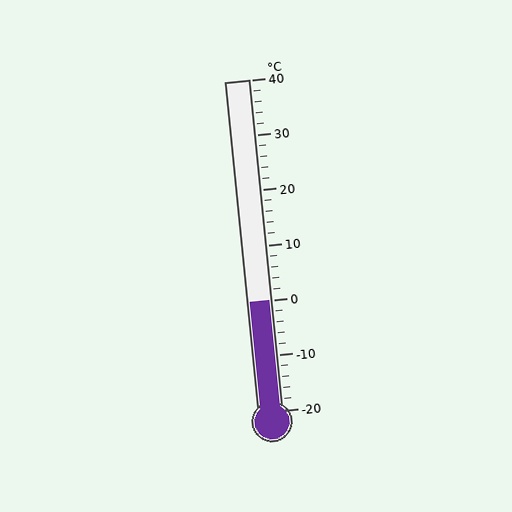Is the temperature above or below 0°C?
The temperature is at 0°C.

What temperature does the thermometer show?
The thermometer shows approximately 0°C.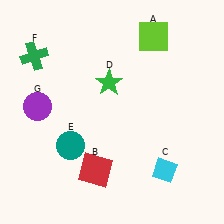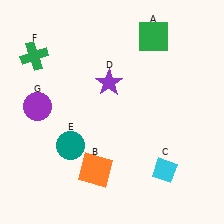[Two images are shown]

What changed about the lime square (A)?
In Image 1, A is lime. In Image 2, it changed to green.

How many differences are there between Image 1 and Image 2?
There are 3 differences between the two images.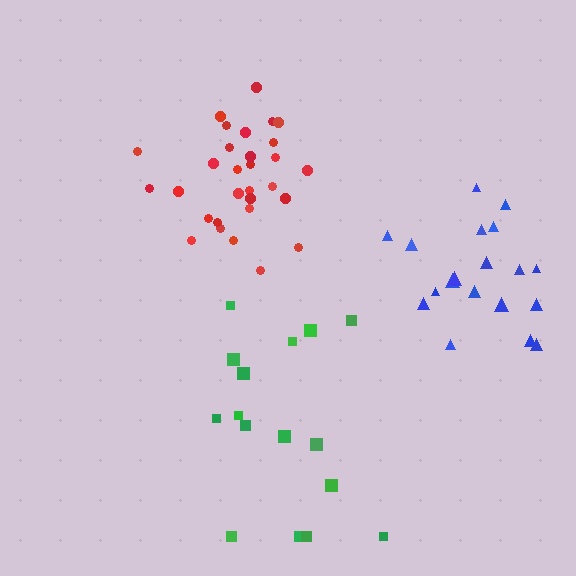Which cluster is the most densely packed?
Red.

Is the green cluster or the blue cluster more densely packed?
Blue.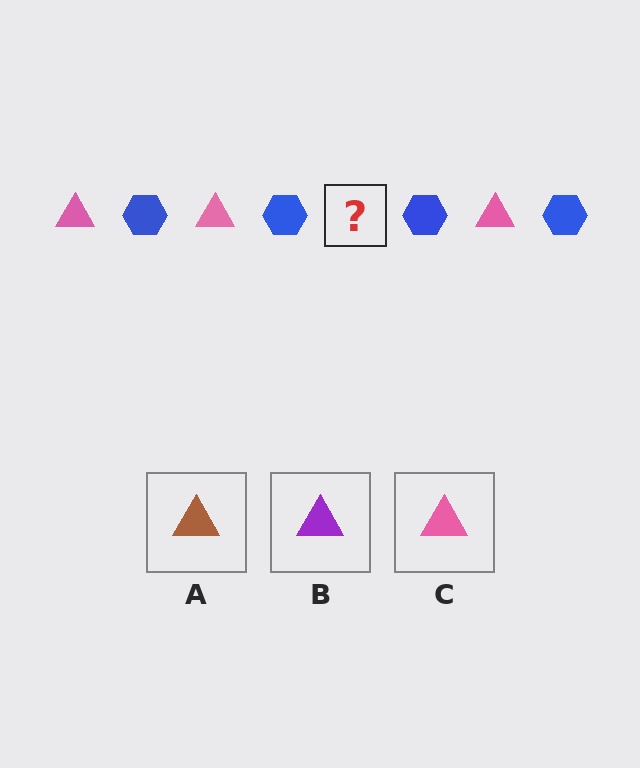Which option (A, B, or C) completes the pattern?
C.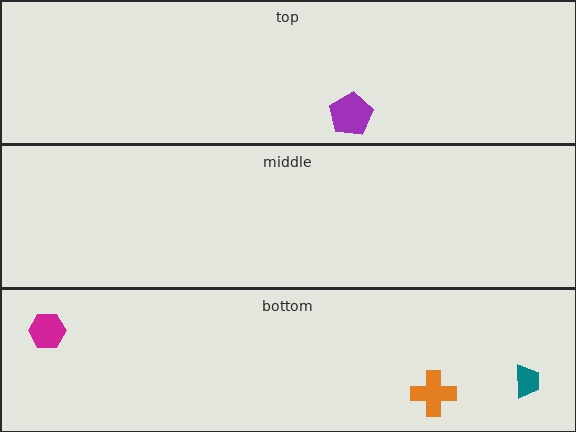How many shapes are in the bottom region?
3.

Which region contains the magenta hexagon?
The bottom region.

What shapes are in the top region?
The purple pentagon.